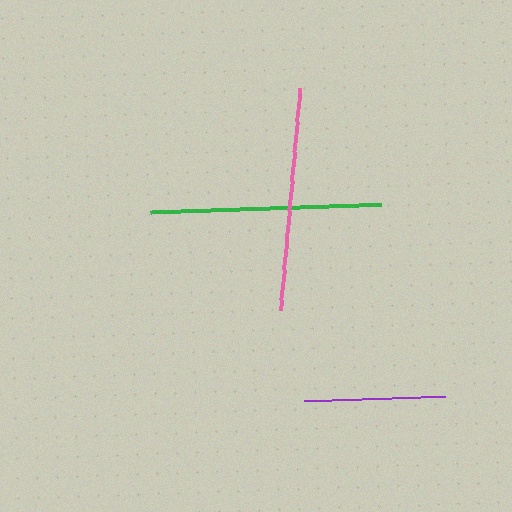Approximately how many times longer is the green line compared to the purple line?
The green line is approximately 1.6 times the length of the purple line.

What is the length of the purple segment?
The purple segment is approximately 141 pixels long.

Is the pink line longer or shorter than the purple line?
The pink line is longer than the purple line.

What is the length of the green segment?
The green segment is approximately 231 pixels long.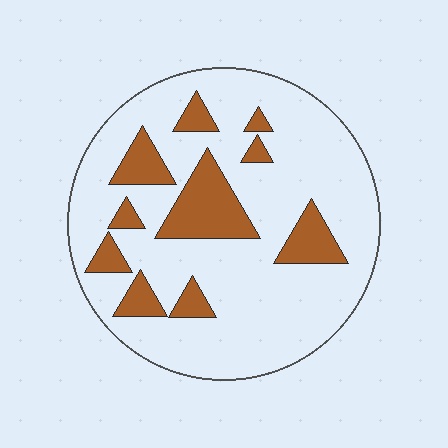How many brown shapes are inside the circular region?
10.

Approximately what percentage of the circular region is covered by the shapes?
Approximately 20%.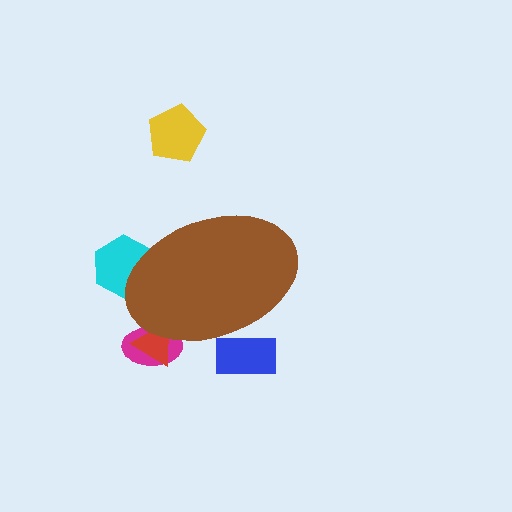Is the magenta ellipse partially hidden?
Yes, the magenta ellipse is partially hidden behind the brown ellipse.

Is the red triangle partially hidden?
Yes, the red triangle is partially hidden behind the brown ellipse.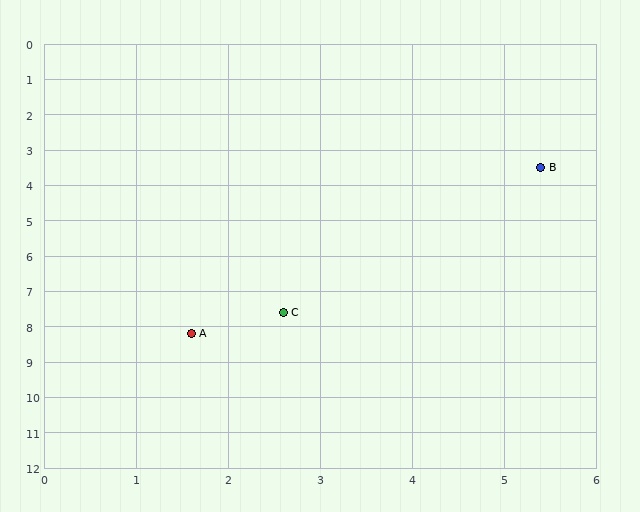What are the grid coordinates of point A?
Point A is at approximately (1.6, 8.2).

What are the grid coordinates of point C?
Point C is at approximately (2.6, 7.6).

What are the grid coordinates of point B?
Point B is at approximately (5.4, 3.5).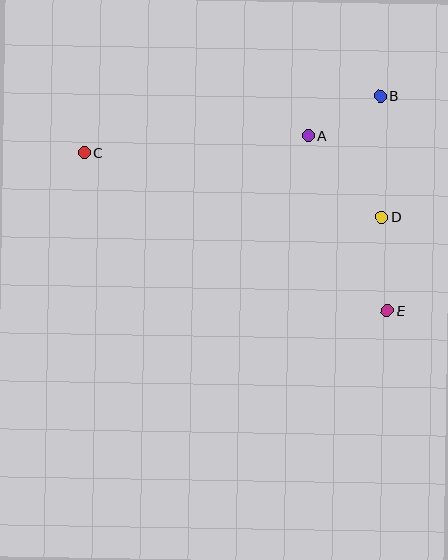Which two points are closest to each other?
Points A and B are closest to each other.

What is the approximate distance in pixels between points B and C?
The distance between B and C is approximately 301 pixels.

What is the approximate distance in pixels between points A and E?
The distance between A and E is approximately 192 pixels.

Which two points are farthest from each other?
Points C and E are farthest from each other.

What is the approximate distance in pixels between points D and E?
The distance between D and E is approximately 94 pixels.